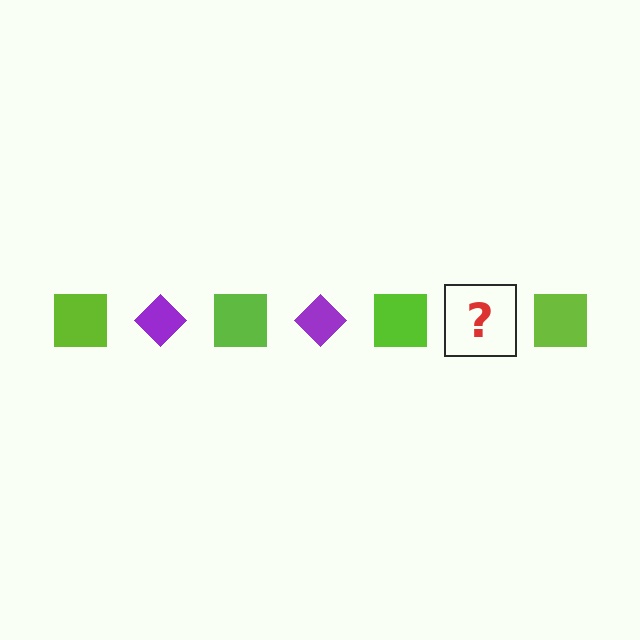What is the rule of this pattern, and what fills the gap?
The rule is that the pattern alternates between lime square and purple diamond. The gap should be filled with a purple diamond.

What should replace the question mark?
The question mark should be replaced with a purple diamond.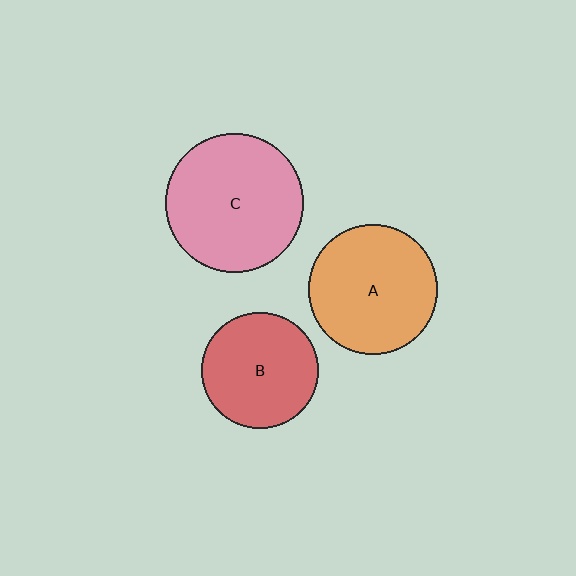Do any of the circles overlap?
No, none of the circles overlap.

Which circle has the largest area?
Circle C (pink).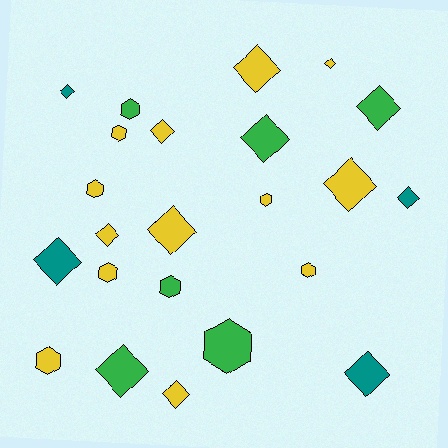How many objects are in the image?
There are 23 objects.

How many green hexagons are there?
There are 3 green hexagons.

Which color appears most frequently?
Yellow, with 13 objects.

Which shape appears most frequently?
Diamond, with 14 objects.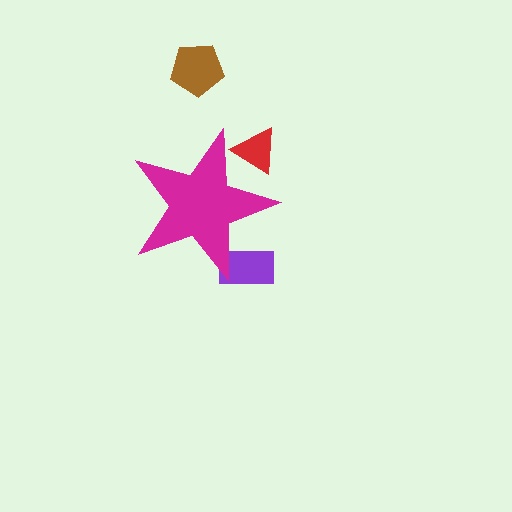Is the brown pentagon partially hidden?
No, the brown pentagon is fully visible.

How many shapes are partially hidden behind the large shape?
2 shapes are partially hidden.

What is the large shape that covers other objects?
A magenta star.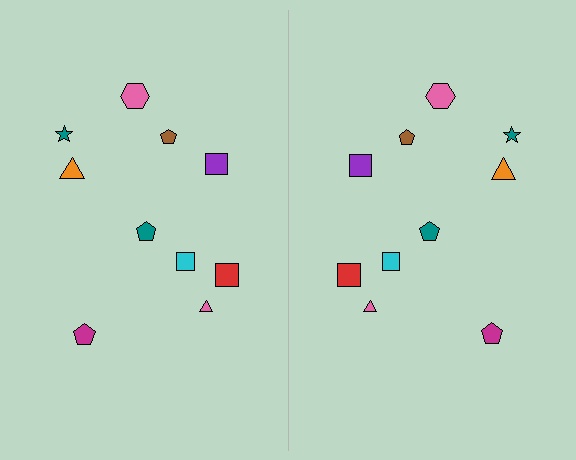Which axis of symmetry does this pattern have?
The pattern has a vertical axis of symmetry running through the center of the image.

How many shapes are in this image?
There are 20 shapes in this image.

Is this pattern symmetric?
Yes, this pattern has bilateral (reflection) symmetry.